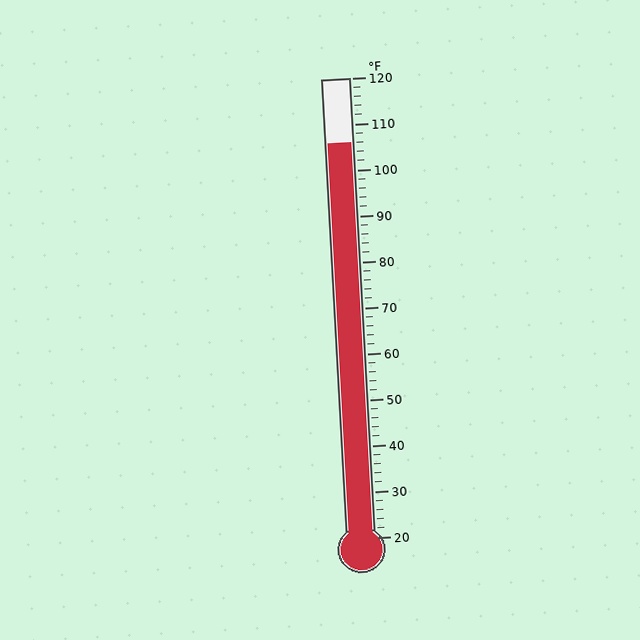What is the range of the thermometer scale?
The thermometer scale ranges from 20°F to 120°F.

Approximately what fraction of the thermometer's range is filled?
The thermometer is filled to approximately 85% of its range.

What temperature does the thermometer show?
The thermometer shows approximately 106°F.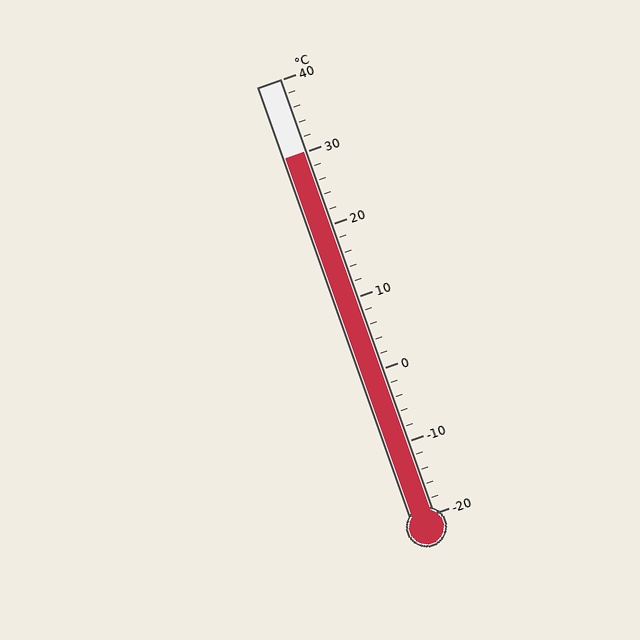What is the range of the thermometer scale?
The thermometer scale ranges from -20°C to 40°C.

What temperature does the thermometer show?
The thermometer shows approximately 30°C.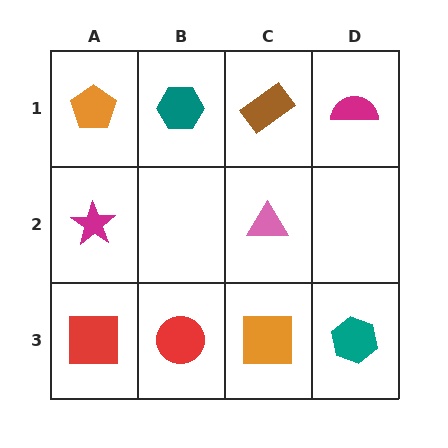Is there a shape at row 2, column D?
No, that cell is empty.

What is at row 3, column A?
A red square.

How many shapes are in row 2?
2 shapes.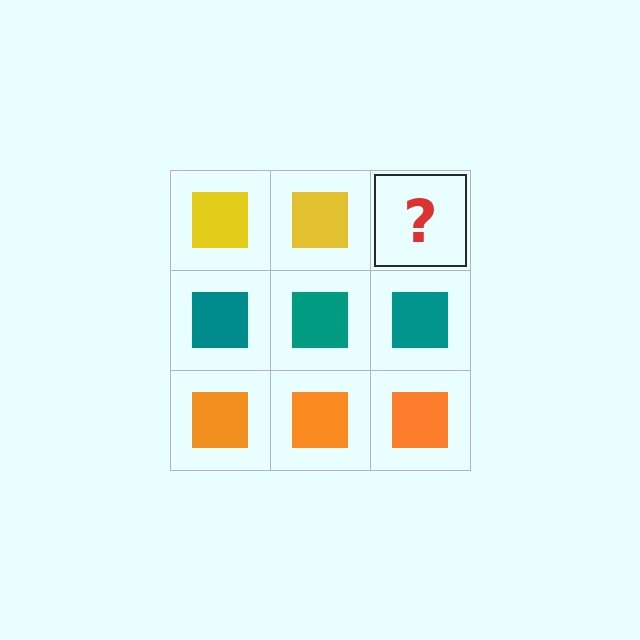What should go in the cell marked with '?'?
The missing cell should contain a yellow square.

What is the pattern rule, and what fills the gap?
The rule is that each row has a consistent color. The gap should be filled with a yellow square.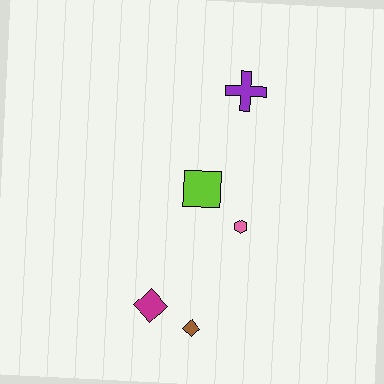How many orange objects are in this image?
There are no orange objects.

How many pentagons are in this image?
There are no pentagons.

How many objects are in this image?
There are 5 objects.